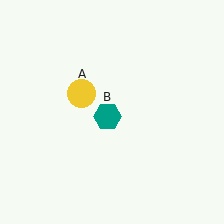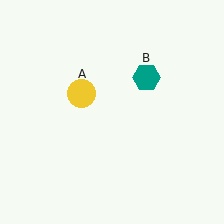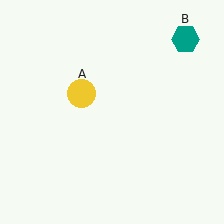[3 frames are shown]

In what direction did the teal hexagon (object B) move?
The teal hexagon (object B) moved up and to the right.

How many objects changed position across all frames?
1 object changed position: teal hexagon (object B).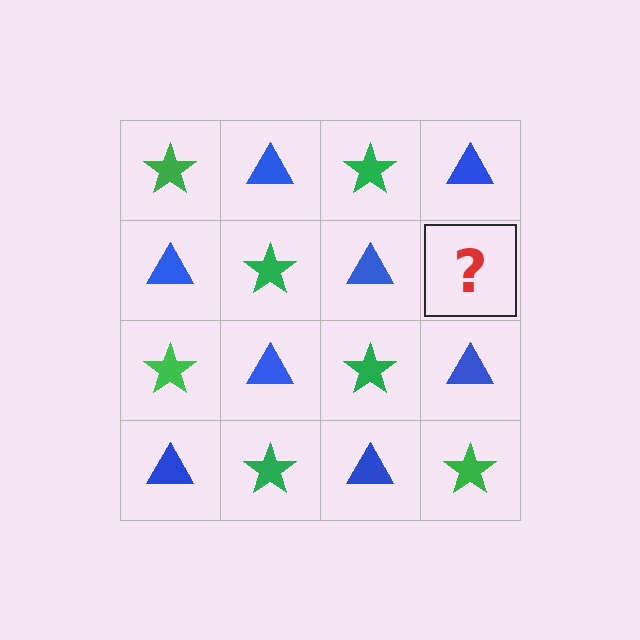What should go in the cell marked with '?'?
The missing cell should contain a green star.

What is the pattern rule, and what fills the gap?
The rule is that it alternates green star and blue triangle in a checkerboard pattern. The gap should be filled with a green star.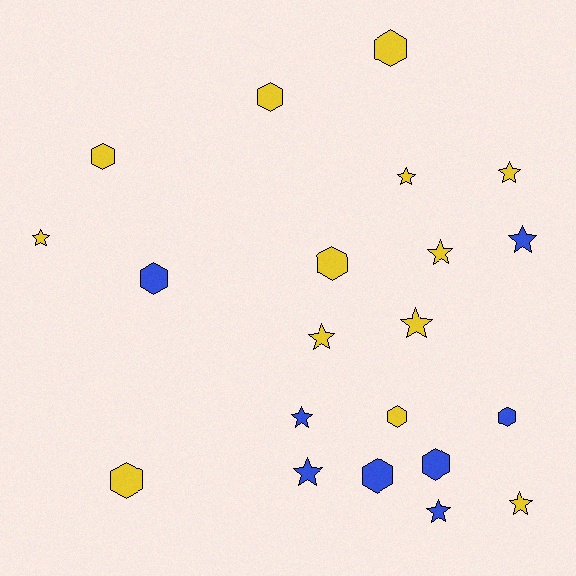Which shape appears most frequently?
Star, with 11 objects.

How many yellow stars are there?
There are 7 yellow stars.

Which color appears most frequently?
Yellow, with 13 objects.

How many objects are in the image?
There are 21 objects.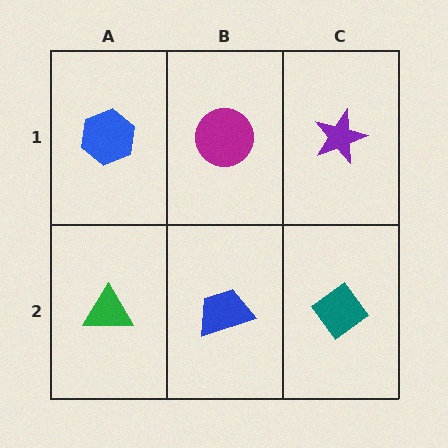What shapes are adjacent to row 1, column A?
A green triangle (row 2, column A), a magenta circle (row 1, column B).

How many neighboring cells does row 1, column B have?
3.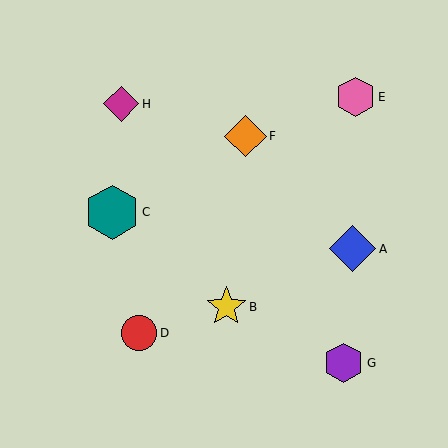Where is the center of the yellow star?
The center of the yellow star is at (226, 307).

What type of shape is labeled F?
Shape F is an orange diamond.